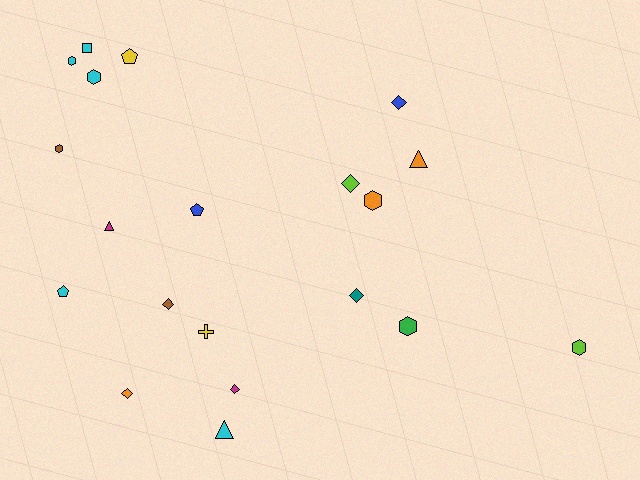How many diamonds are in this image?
There are 6 diamonds.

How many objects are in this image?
There are 20 objects.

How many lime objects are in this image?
There are 2 lime objects.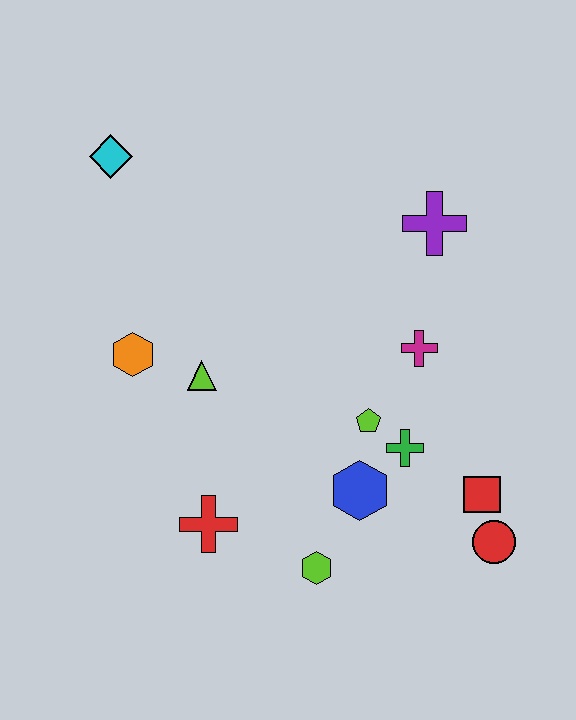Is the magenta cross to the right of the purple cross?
No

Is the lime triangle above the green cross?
Yes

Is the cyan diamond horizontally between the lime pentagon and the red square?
No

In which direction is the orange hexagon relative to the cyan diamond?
The orange hexagon is below the cyan diamond.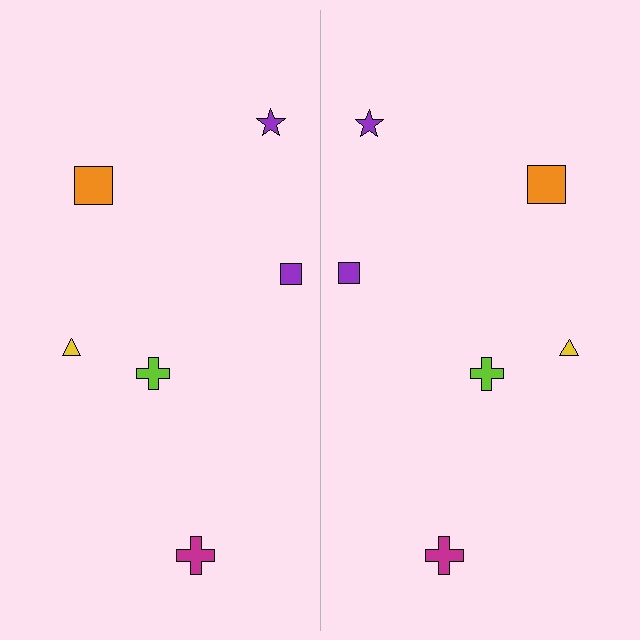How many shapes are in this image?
There are 12 shapes in this image.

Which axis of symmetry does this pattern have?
The pattern has a vertical axis of symmetry running through the center of the image.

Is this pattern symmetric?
Yes, this pattern has bilateral (reflection) symmetry.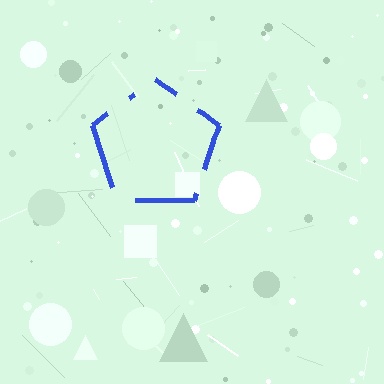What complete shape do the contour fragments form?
The contour fragments form a pentagon.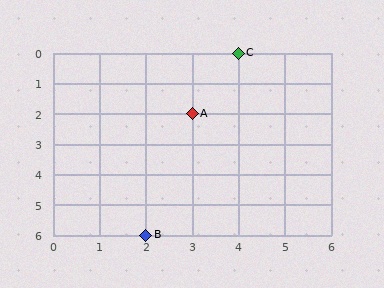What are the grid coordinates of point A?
Point A is at grid coordinates (3, 2).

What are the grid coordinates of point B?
Point B is at grid coordinates (2, 6).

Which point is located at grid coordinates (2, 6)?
Point B is at (2, 6).